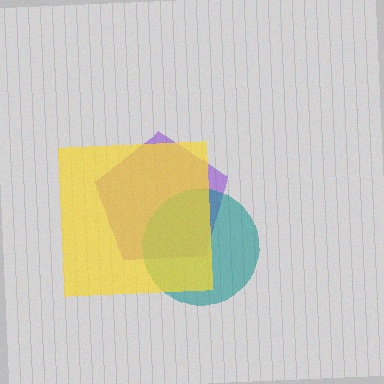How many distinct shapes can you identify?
There are 3 distinct shapes: a purple pentagon, a teal circle, a yellow square.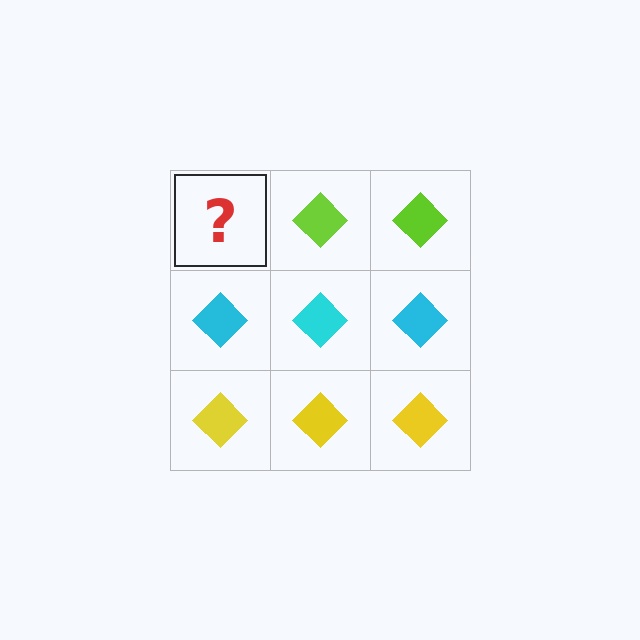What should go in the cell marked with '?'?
The missing cell should contain a lime diamond.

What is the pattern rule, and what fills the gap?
The rule is that each row has a consistent color. The gap should be filled with a lime diamond.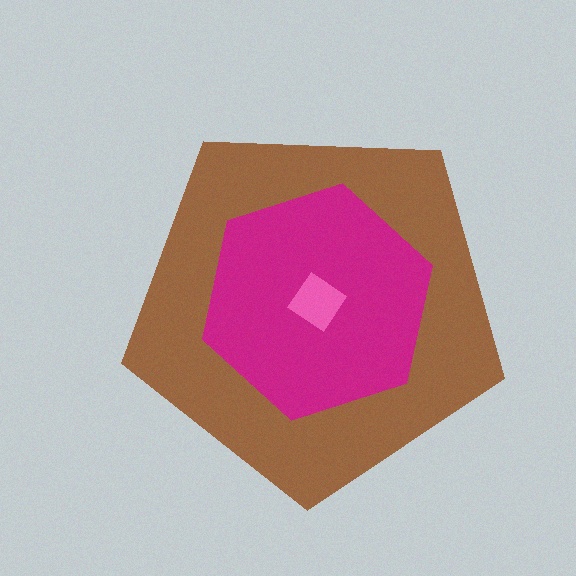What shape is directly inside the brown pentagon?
The magenta hexagon.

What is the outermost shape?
The brown pentagon.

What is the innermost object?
The pink diamond.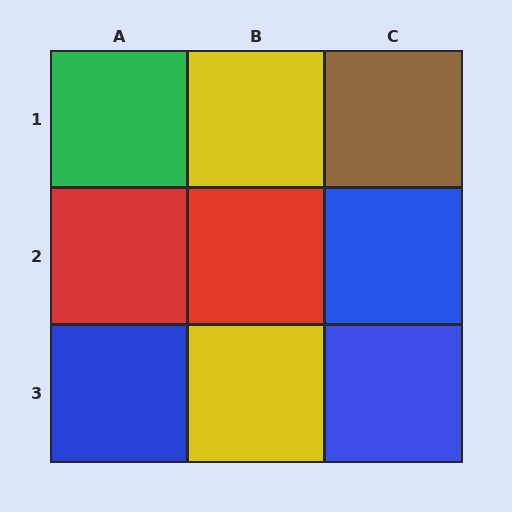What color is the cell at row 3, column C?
Blue.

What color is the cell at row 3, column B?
Yellow.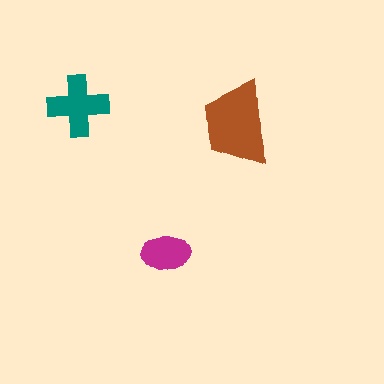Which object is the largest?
The brown trapezoid.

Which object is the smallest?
The magenta ellipse.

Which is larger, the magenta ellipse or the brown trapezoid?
The brown trapezoid.